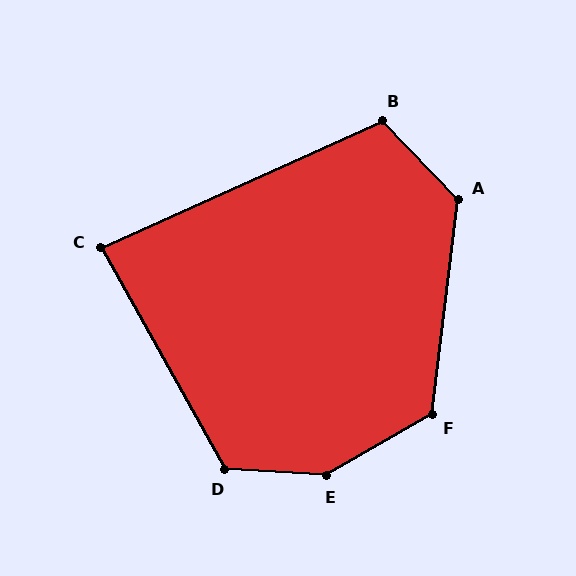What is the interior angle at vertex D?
Approximately 123 degrees (obtuse).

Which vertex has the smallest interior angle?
C, at approximately 85 degrees.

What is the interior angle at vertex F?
Approximately 127 degrees (obtuse).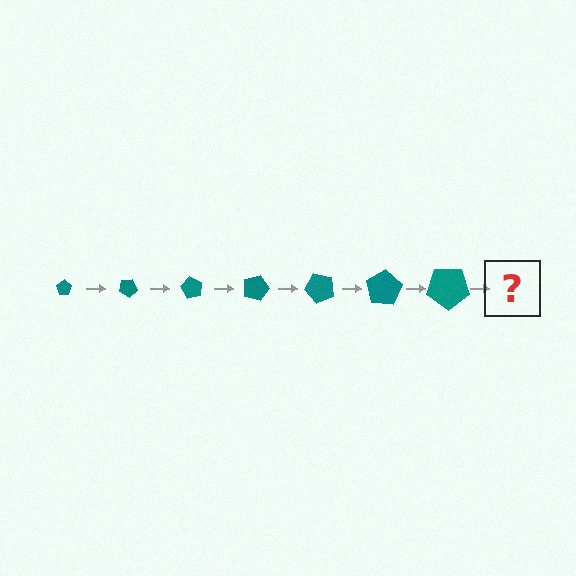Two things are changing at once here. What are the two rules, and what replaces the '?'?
The two rules are that the pentagon grows larger each step and it rotates 30 degrees each step. The '?' should be a pentagon, larger than the previous one and rotated 210 degrees from the start.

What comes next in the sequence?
The next element should be a pentagon, larger than the previous one and rotated 210 degrees from the start.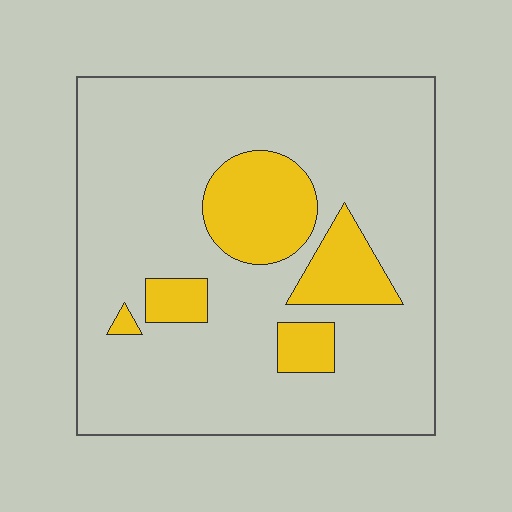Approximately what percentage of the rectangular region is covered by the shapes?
Approximately 20%.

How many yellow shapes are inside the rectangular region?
5.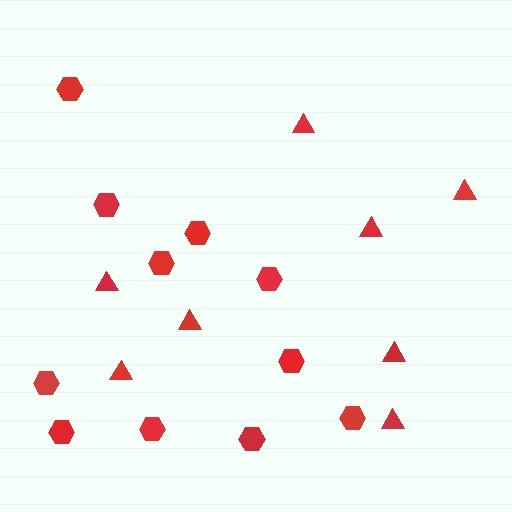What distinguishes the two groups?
There are 2 groups: one group of triangles (8) and one group of hexagons (11).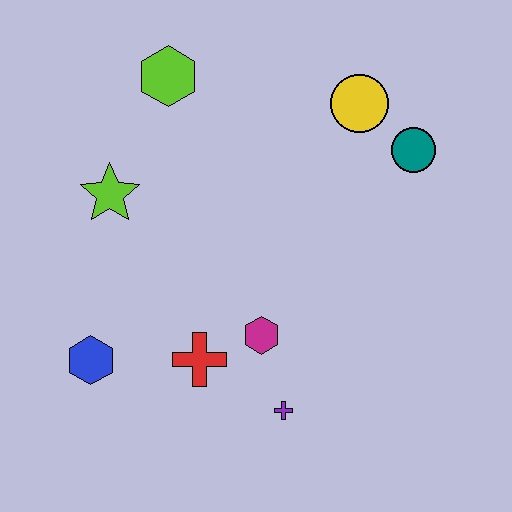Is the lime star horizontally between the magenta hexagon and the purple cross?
No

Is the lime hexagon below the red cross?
No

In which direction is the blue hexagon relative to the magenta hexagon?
The blue hexagon is to the left of the magenta hexagon.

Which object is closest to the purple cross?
The magenta hexagon is closest to the purple cross.